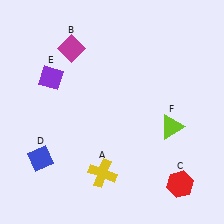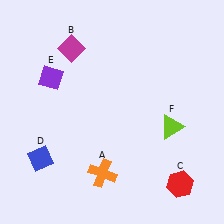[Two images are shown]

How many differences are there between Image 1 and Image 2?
There is 1 difference between the two images.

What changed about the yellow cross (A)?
In Image 1, A is yellow. In Image 2, it changed to orange.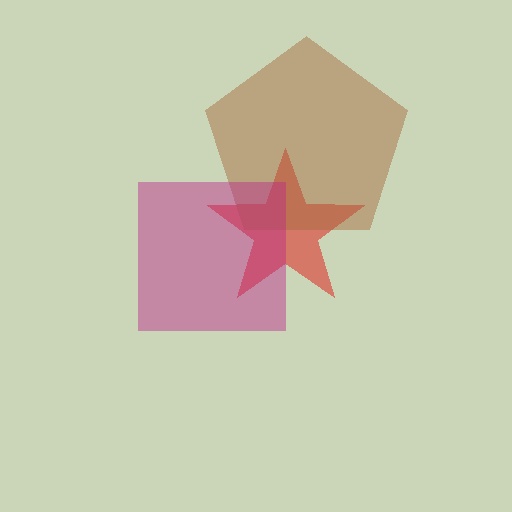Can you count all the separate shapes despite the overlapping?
Yes, there are 3 separate shapes.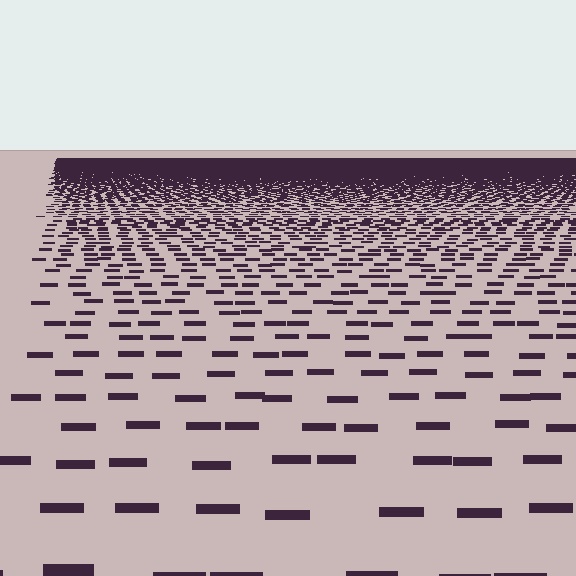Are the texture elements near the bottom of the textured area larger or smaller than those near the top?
Larger. Near the bottom, elements are closer to the viewer and appear at a bigger on-screen size.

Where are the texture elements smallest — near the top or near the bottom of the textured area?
Near the top.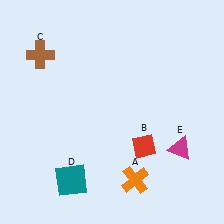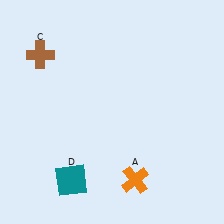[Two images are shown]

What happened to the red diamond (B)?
The red diamond (B) was removed in Image 2. It was in the bottom-right area of Image 1.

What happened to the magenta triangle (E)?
The magenta triangle (E) was removed in Image 2. It was in the bottom-right area of Image 1.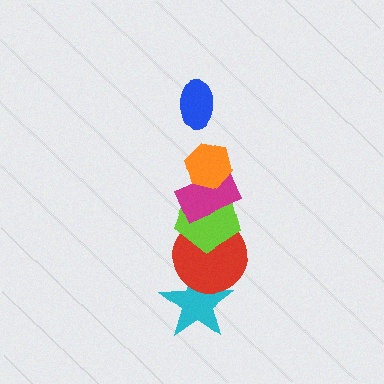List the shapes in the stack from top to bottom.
From top to bottom: the blue ellipse, the orange hexagon, the magenta rectangle, the lime pentagon, the red circle, the cyan star.